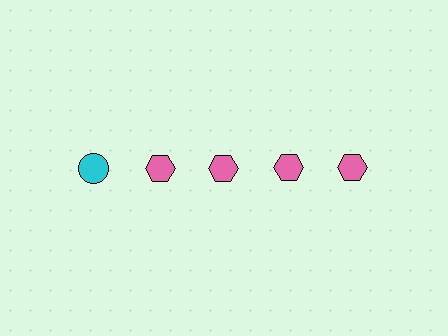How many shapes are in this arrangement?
There are 5 shapes arranged in a grid pattern.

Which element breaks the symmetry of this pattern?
The cyan circle in the top row, leftmost column breaks the symmetry. All other shapes are pink hexagons.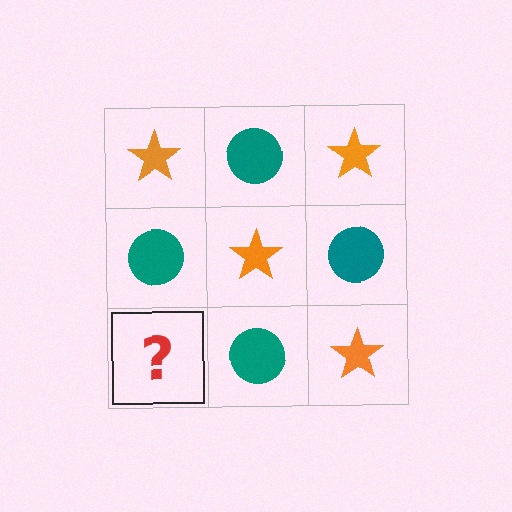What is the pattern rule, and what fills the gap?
The rule is that it alternates orange star and teal circle in a checkerboard pattern. The gap should be filled with an orange star.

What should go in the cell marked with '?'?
The missing cell should contain an orange star.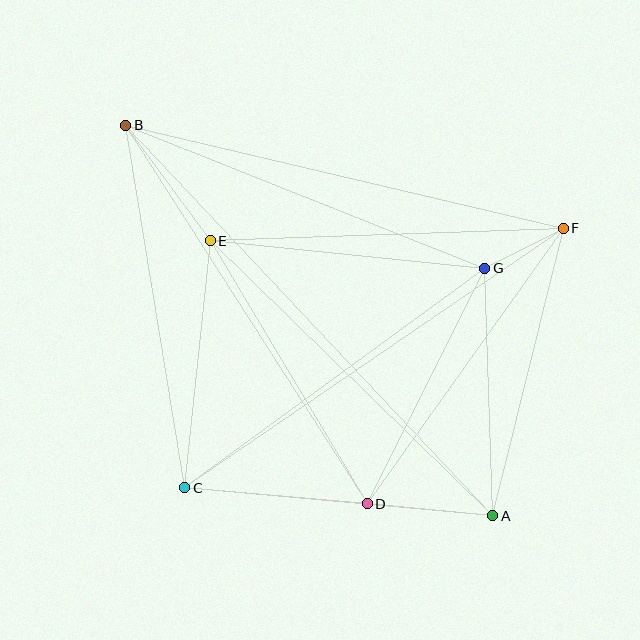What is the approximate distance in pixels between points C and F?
The distance between C and F is approximately 459 pixels.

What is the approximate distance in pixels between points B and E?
The distance between B and E is approximately 143 pixels.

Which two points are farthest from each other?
Points A and B are farthest from each other.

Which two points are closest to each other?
Points F and G are closest to each other.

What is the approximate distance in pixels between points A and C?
The distance between A and C is approximately 309 pixels.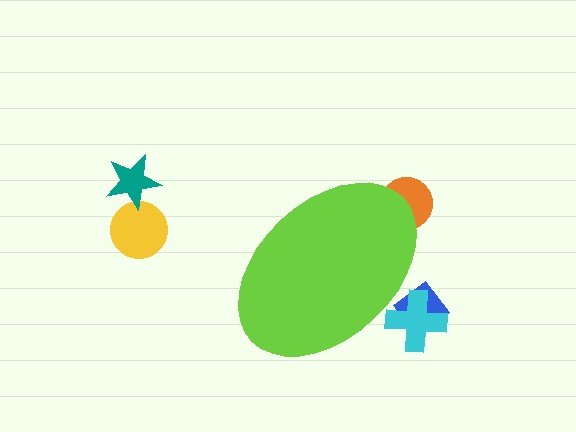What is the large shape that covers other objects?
A lime ellipse.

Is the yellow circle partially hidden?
No, the yellow circle is fully visible.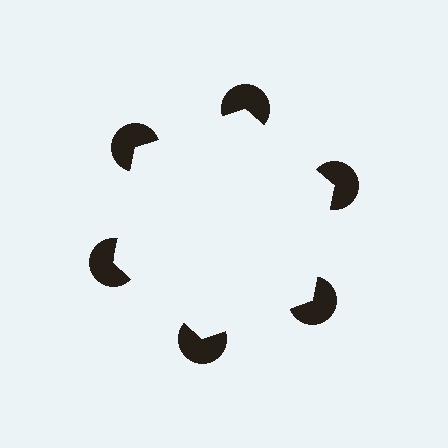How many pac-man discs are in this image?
There are 6 — one at each vertex of the illusory hexagon.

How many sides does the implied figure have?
6 sides.